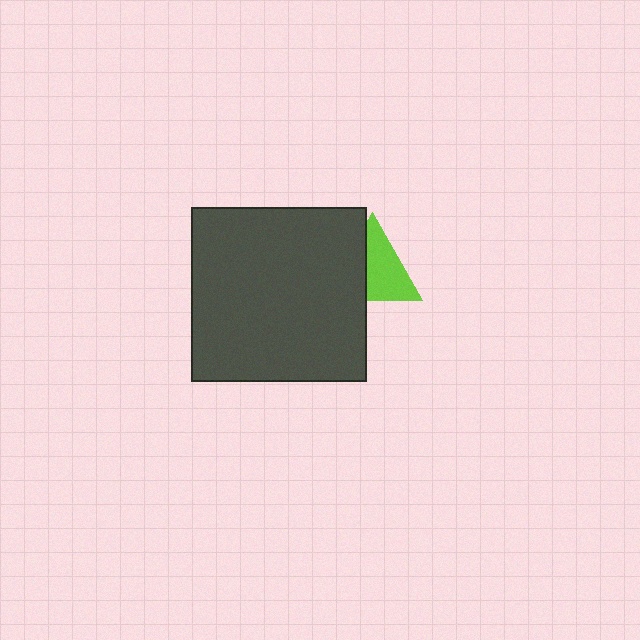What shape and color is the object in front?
The object in front is a dark gray square.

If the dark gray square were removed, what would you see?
You would see the complete lime triangle.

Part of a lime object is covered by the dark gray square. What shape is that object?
It is a triangle.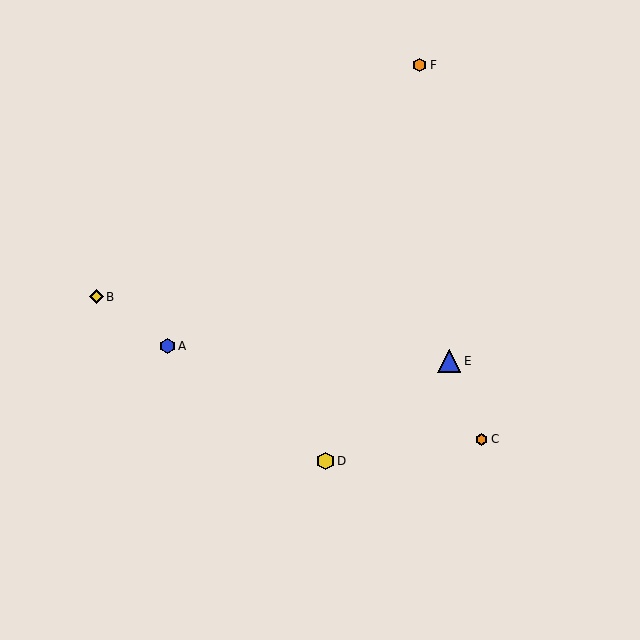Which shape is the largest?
The blue triangle (labeled E) is the largest.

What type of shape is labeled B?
Shape B is a yellow diamond.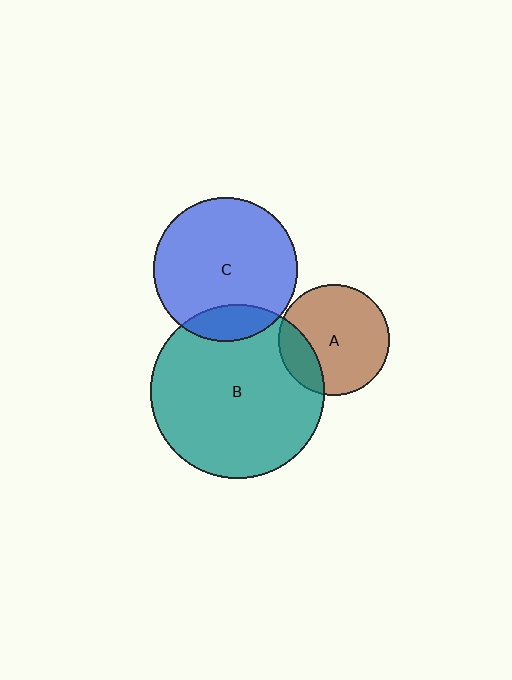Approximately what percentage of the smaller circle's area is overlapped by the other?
Approximately 15%.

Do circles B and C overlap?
Yes.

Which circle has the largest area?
Circle B (teal).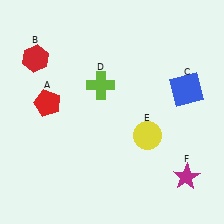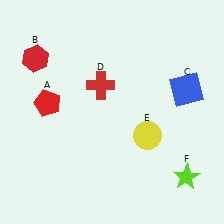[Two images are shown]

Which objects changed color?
D changed from lime to red. F changed from magenta to lime.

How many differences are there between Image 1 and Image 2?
There are 2 differences between the two images.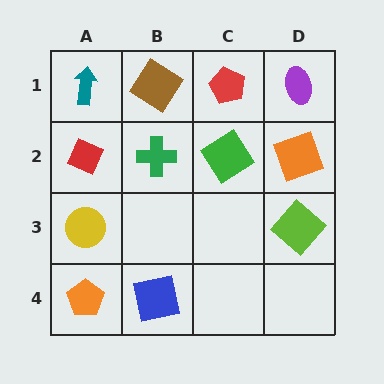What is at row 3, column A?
A yellow circle.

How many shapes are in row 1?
4 shapes.